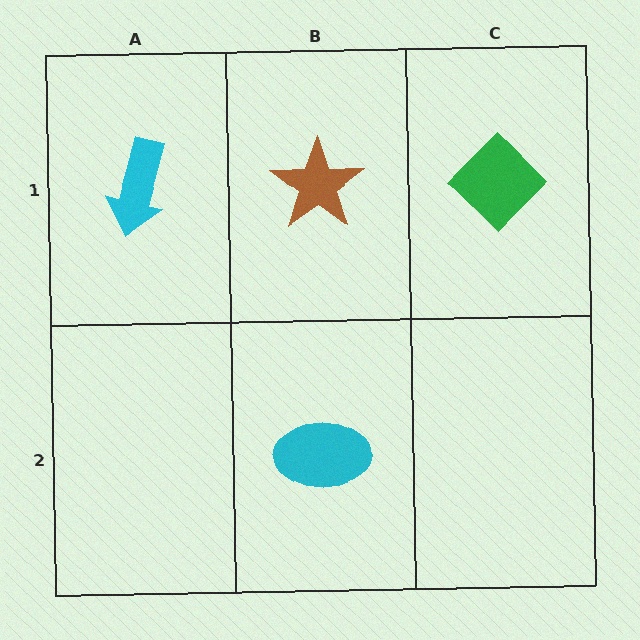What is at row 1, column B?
A brown star.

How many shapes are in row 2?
1 shape.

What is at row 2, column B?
A cyan ellipse.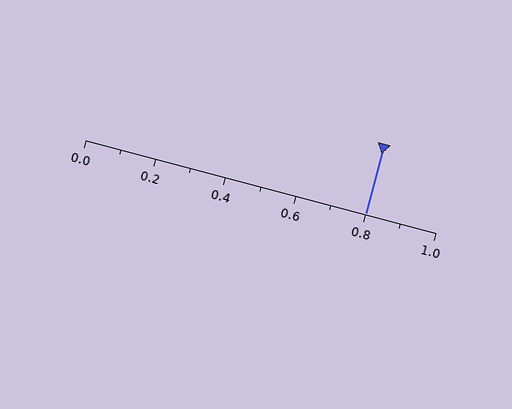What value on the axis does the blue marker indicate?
The marker indicates approximately 0.8.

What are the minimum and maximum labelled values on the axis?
The axis runs from 0.0 to 1.0.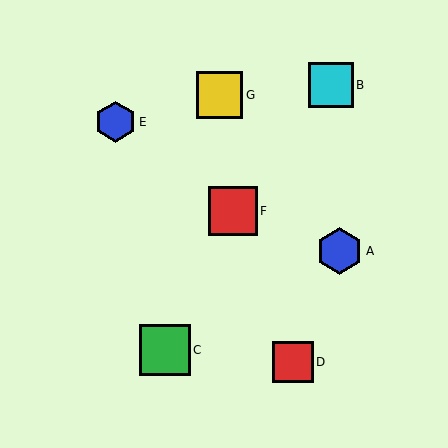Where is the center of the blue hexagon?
The center of the blue hexagon is at (116, 122).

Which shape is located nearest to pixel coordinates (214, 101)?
The yellow square (labeled G) at (219, 95) is nearest to that location.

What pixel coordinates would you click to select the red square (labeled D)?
Click at (293, 362) to select the red square D.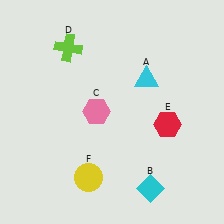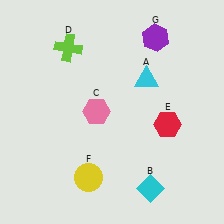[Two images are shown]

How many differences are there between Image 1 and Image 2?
There is 1 difference between the two images.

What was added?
A purple hexagon (G) was added in Image 2.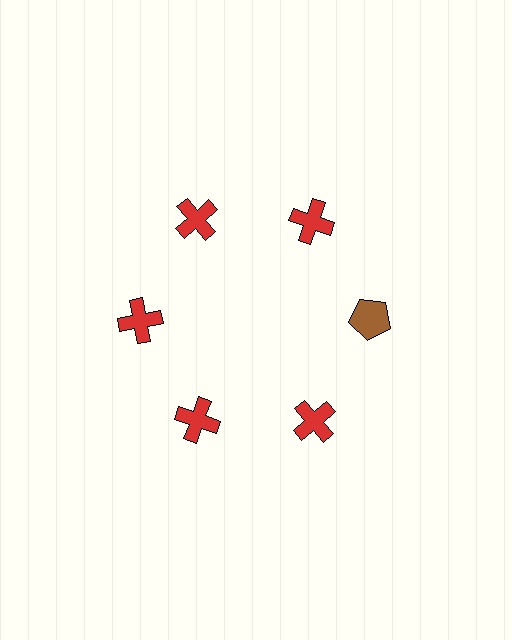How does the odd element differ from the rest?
It differs in both color (brown instead of red) and shape (pentagon instead of cross).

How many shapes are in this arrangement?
There are 6 shapes arranged in a ring pattern.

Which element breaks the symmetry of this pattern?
The brown pentagon at roughly the 3 o'clock position breaks the symmetry. All other shapes are red crosses.